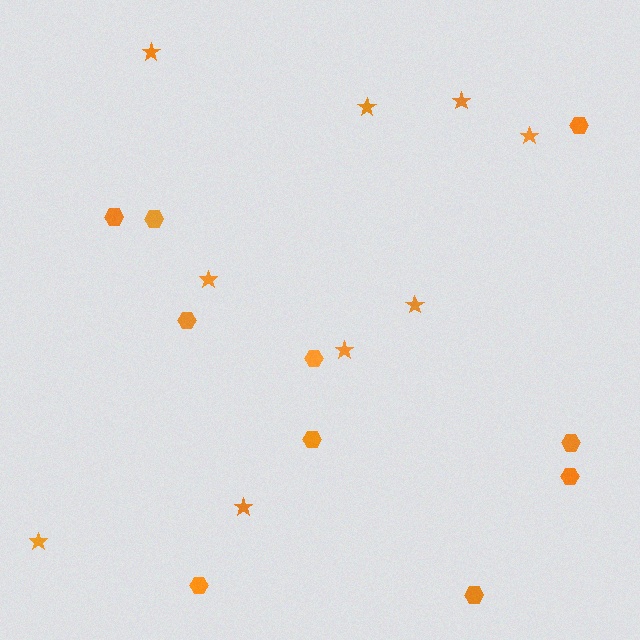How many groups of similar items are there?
There are 2 groups: one group of stars (9) and one group of hexagons (10).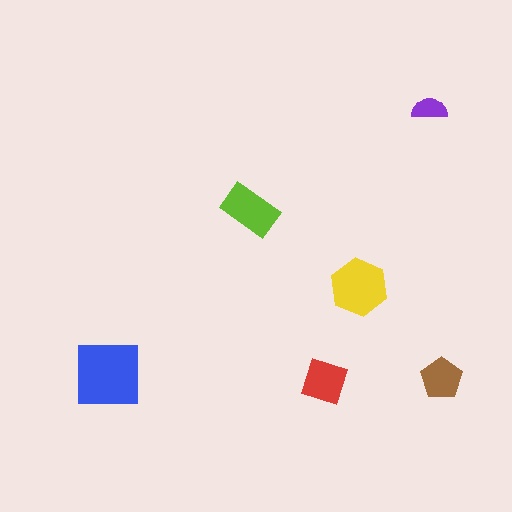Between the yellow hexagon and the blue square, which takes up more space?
The blue square.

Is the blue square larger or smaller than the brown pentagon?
Larger.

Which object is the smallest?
The purple semicircle.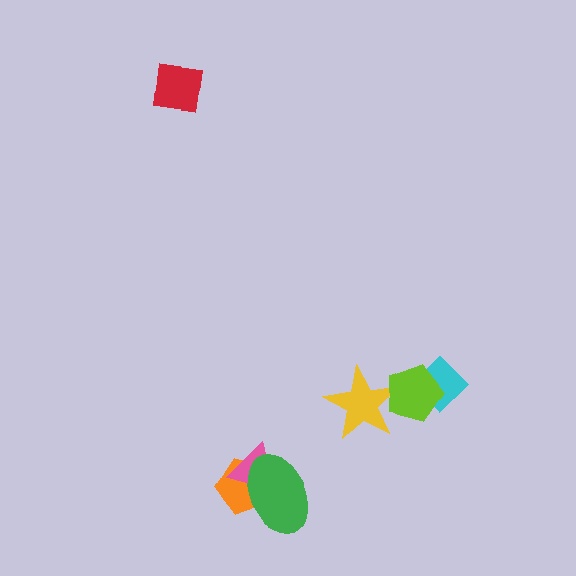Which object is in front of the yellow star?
The lime pentagon is in front of the yellow star.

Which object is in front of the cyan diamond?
The lime pentagon is in front of the cyan diamond.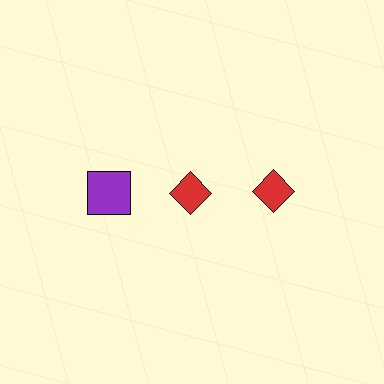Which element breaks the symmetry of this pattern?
The purple square in the top row, leftmost column breaks the symmetry. All other shapes are red diamonds.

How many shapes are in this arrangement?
There are 3 shapes arranged in a grid pattern.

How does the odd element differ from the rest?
It differs in both color (purple instead of red) and shape (square instead of diamond).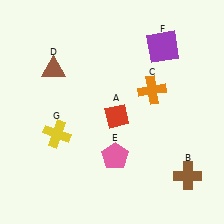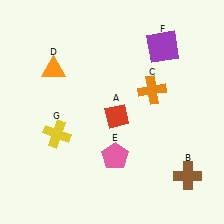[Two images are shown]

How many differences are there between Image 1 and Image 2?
There is 1 difference between the two images.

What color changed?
The triangle (D) changed from brown in Image 1 to orange in Image 2.